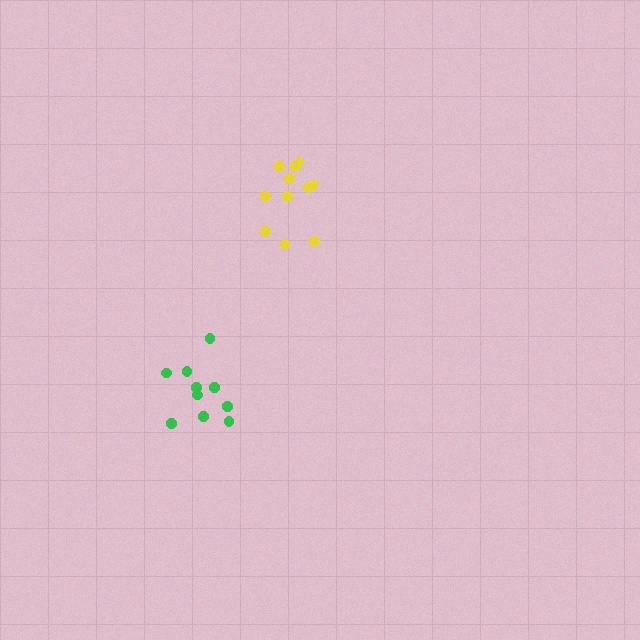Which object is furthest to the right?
The yellow cluster is rightmost.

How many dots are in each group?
Group 1: 11 dots, Group 2: 10 dots (21 total).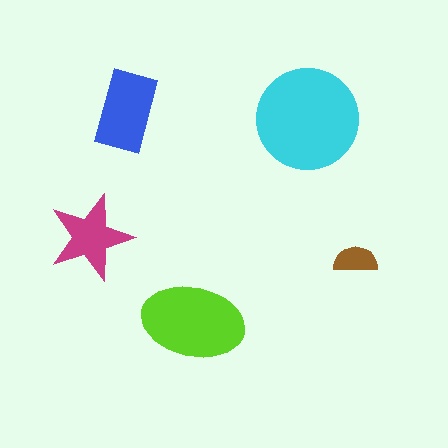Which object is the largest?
The cyan circle.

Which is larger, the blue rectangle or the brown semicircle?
The blue rectangle.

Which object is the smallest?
The brown semicircle.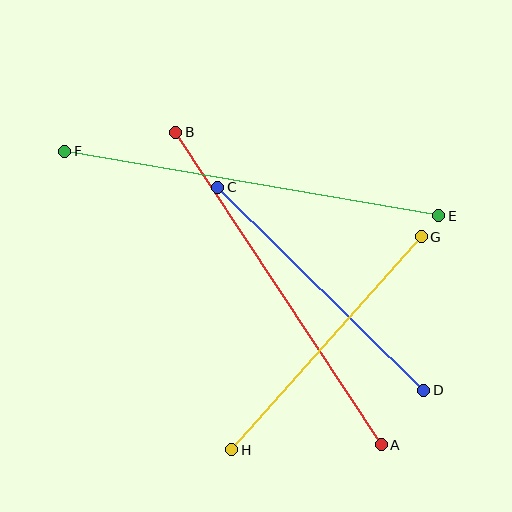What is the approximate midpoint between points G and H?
The midpoint is at approximately (326, 343) pixels.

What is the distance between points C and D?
The distance is approximately 289 pixels.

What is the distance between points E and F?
The distance is approximately 379 pixels.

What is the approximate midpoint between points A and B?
The midpoint is at approximately (279, 288) pixels.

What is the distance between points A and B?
The distance is approximately 374 pixels.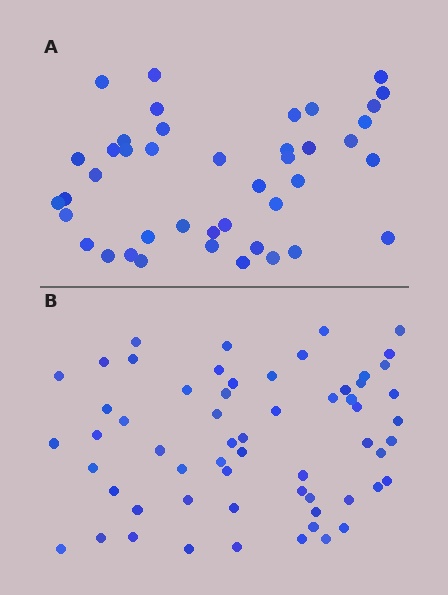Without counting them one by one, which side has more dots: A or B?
Region B (the bottom region) has more dots.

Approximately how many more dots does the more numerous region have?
Region B has approximately 20 more dots than region A.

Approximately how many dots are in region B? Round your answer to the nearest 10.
About 60 dots.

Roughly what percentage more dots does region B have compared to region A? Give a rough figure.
About 45% more.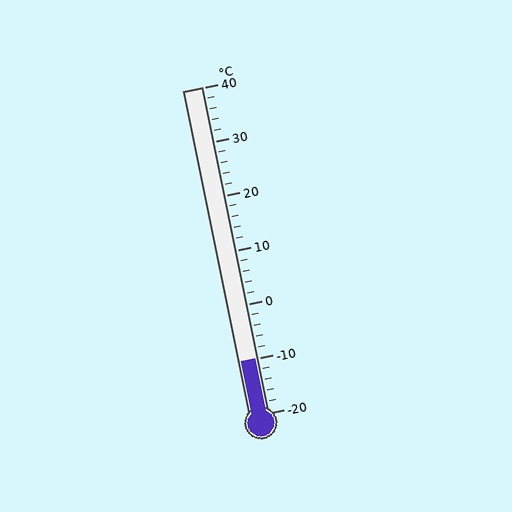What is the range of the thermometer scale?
The thermometer scale ranges from -20°C to 40°C.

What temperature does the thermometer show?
The thermometer shows approximately -10°C.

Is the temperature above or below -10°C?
The temperature is at -10°C.